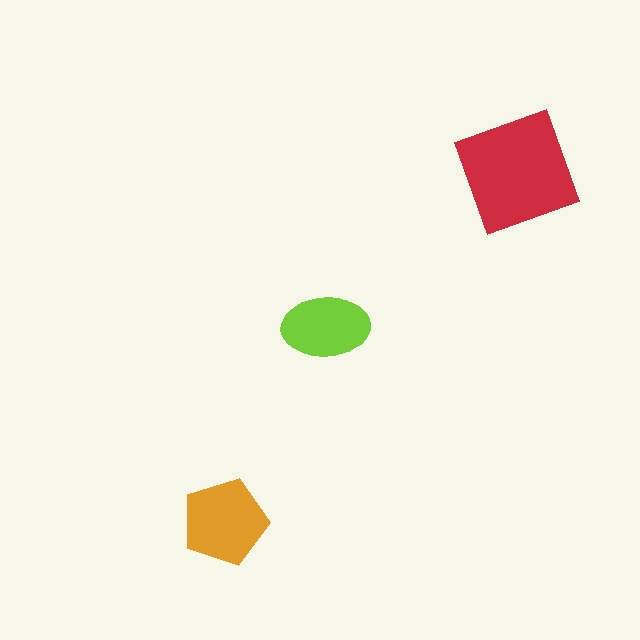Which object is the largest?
The red square.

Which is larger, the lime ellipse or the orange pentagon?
The orange pentagon.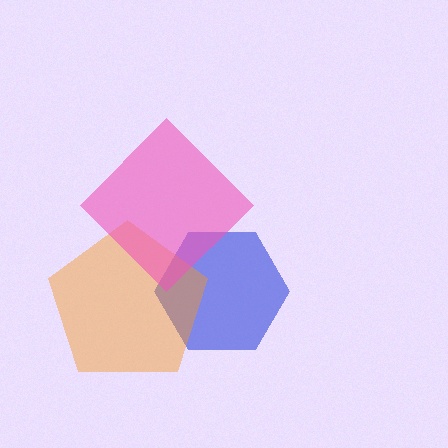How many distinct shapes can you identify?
There are 3 distinct shapes: a blue hexagon, an orange pentagon, a pink diamond.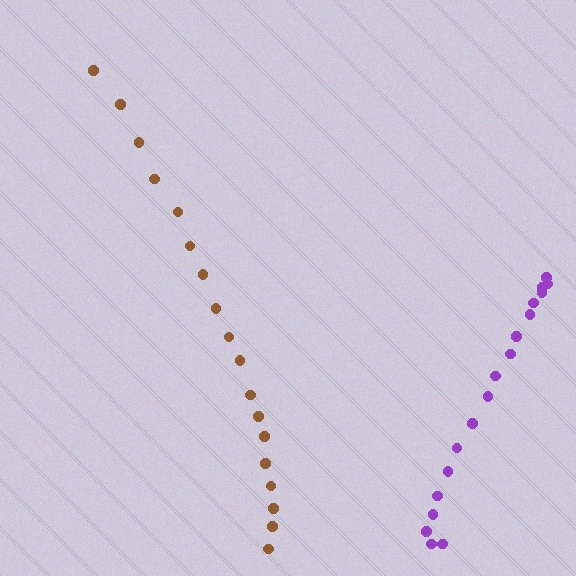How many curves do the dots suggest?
There are 2 distinct paths.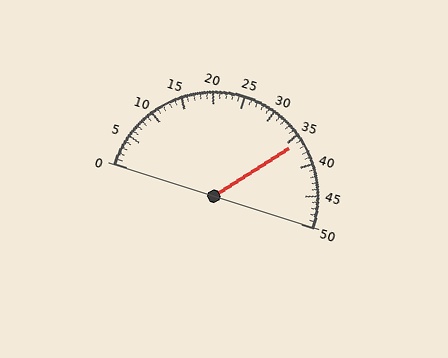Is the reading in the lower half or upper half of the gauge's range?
The reading is in the upper half of the range (0 to 50).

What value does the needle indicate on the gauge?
The needle indicates approximately 36.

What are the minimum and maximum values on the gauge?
The gauge ranges from 0 to 50.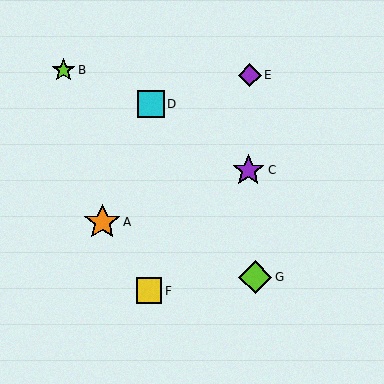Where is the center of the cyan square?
The center of the cyan square is at (151, 104).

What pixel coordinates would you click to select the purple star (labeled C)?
Click at (248, 170) to select the purple star C.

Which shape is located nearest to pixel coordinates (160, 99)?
The cyan square (labeled D) at (151, 104) is nearest to that location.